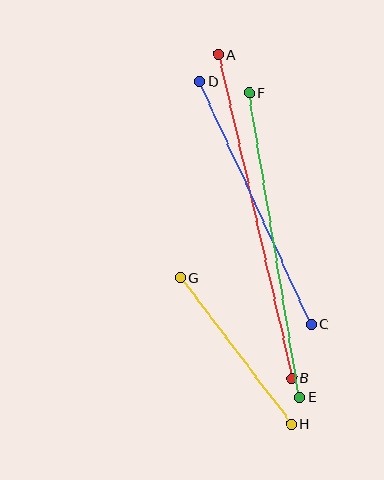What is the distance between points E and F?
The distance is approximately 309 pixels.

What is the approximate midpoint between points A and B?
The midpoint is at approximately (255, 216) pixels.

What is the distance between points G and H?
The distance is approximately 184 pixels.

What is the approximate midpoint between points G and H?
The midpoint is at approximately (236, 351) pixels.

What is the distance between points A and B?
The distance is approximately 332 pixels.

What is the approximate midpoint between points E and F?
The midpoint is at approximately (274, 245) pixels.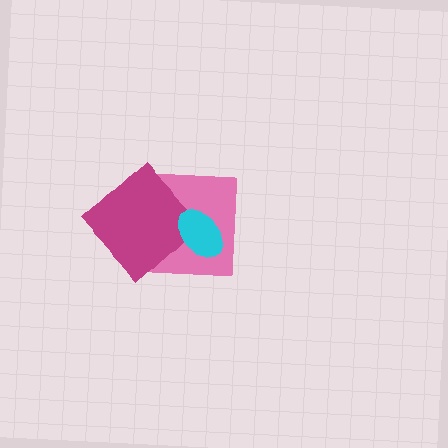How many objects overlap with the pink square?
2 objects overlap with the pink square.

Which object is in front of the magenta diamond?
The cyan ellipse is in front of the magenta diamond.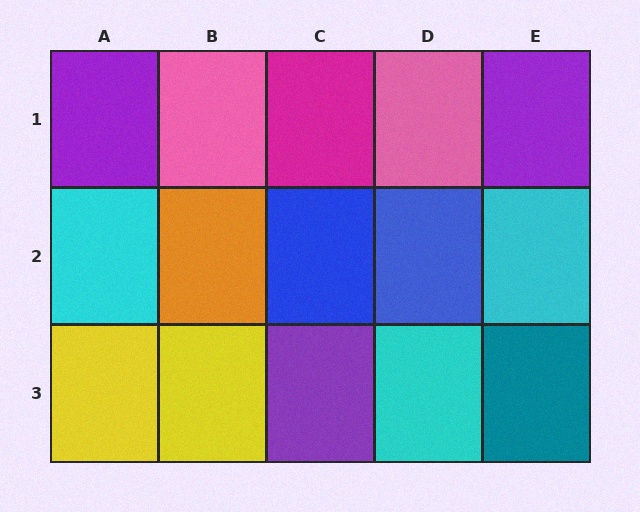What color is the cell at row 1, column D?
Pink.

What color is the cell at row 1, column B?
Pink.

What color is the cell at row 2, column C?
Blue.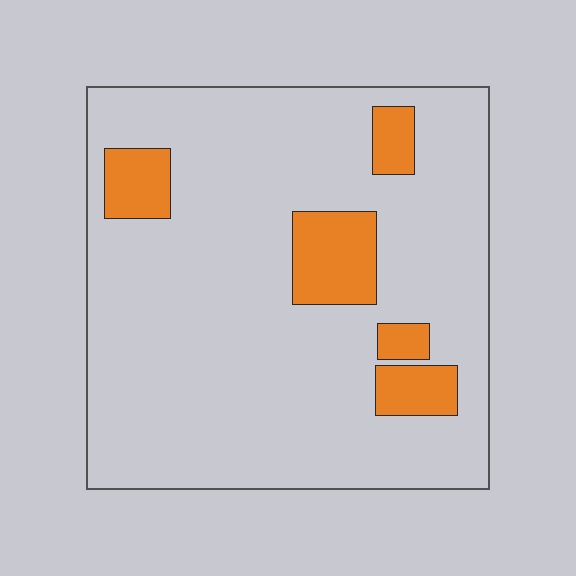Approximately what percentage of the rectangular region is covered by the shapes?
Approximately 15%.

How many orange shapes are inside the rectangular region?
5.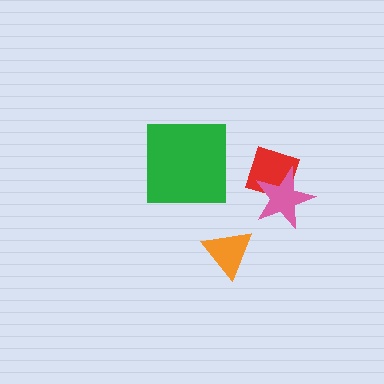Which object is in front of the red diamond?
The pink star is in front of the red diamond.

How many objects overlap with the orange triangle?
0 objects overlap with the orange triangle.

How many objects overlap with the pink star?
1 object overlaps with the pink star.